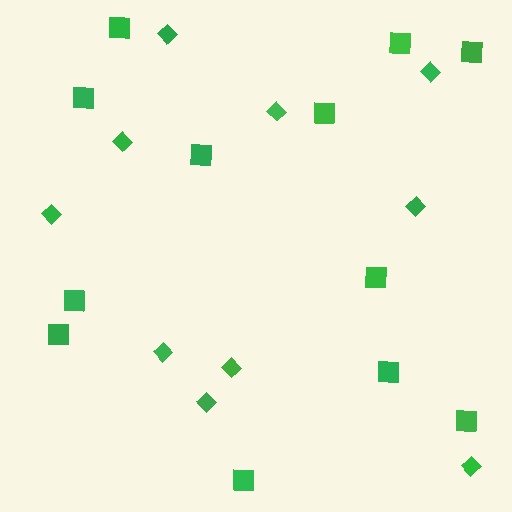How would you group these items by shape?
There are 2 groups: one group of diamonds (10) and one group of squares (12).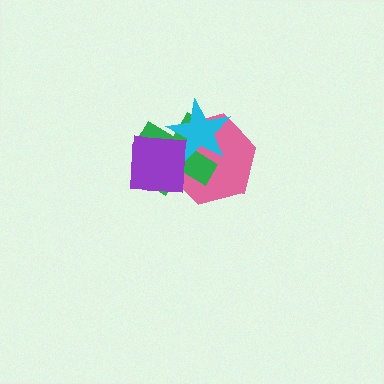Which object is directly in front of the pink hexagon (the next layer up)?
The green cross is directly in front of the pink hexagon.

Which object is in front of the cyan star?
The purple square is in front of the cyan star.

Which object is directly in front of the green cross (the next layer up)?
The cyan star is directly in front of the green cross.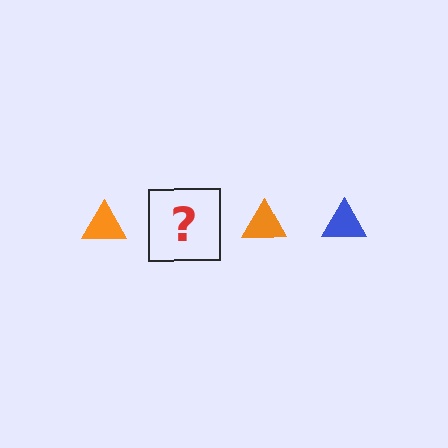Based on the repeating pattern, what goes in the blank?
The blank should be a blue triangle.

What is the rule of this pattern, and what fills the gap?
The rule is that the pattern cycles through orange, blue triangles. The gap should be filled with a blue triangle.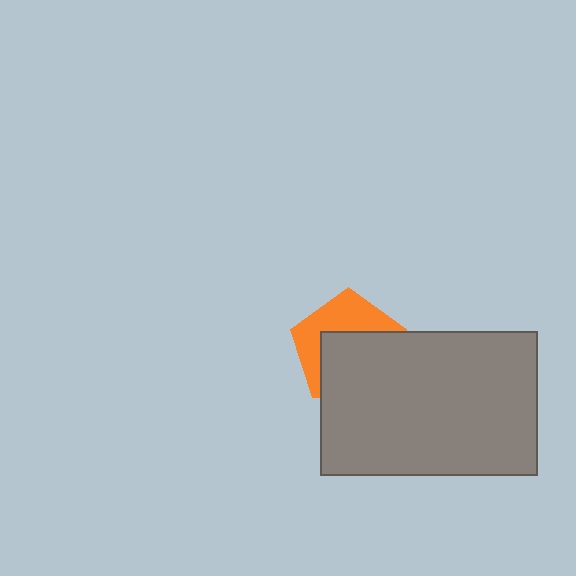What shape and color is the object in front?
The object in front is a gray rectangle.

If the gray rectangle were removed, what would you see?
You would see the complete orange pentagon.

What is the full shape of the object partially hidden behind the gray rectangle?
The partially hidden object is an orange pentagon.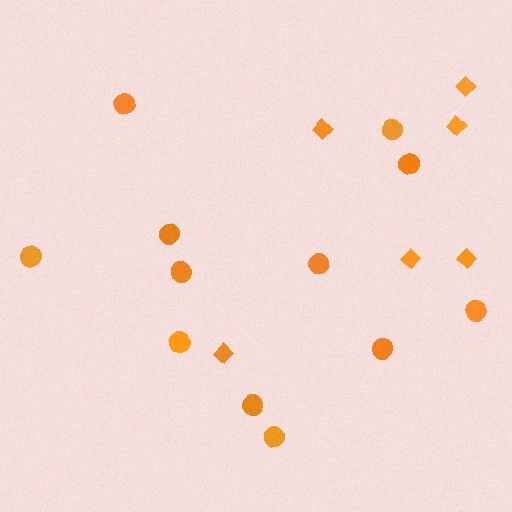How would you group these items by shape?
There are 2 groups: one group of diamonds (6) and one group of circles (12).